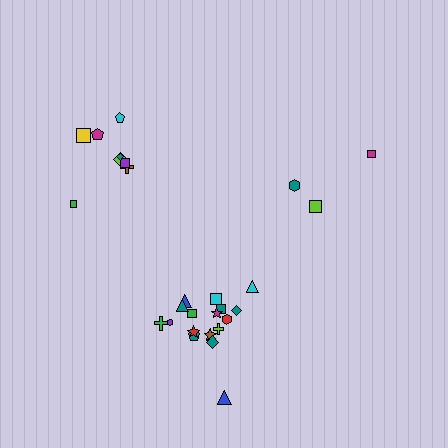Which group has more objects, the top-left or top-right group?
The top-left group.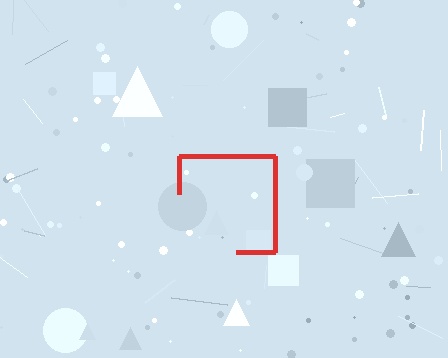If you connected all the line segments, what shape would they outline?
They would outline a square.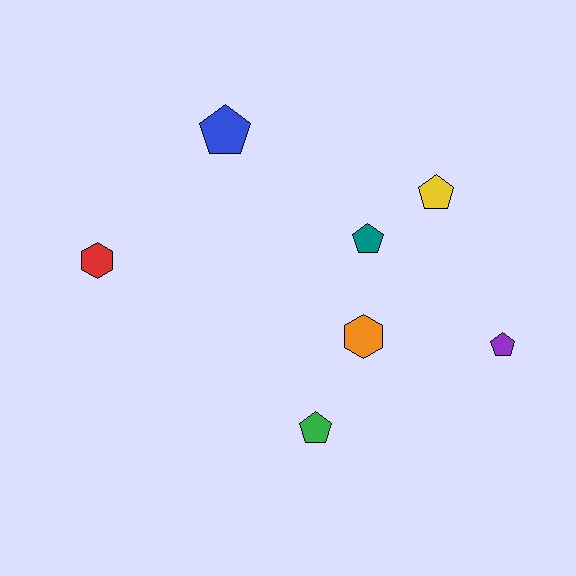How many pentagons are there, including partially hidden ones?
There are 5 pentagons.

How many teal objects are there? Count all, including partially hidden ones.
There is 1 teal object.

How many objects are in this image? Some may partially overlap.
There are 7 objects.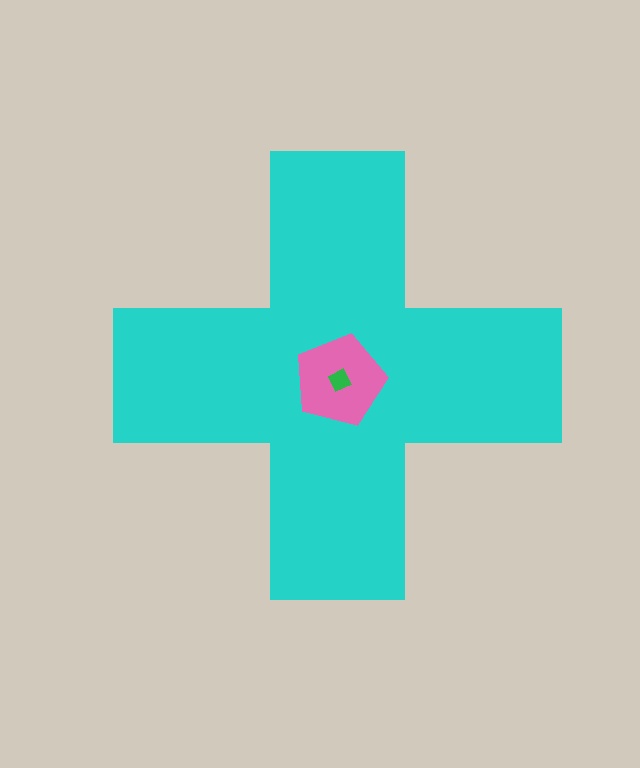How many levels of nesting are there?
3.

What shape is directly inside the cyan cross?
The pink pentagon.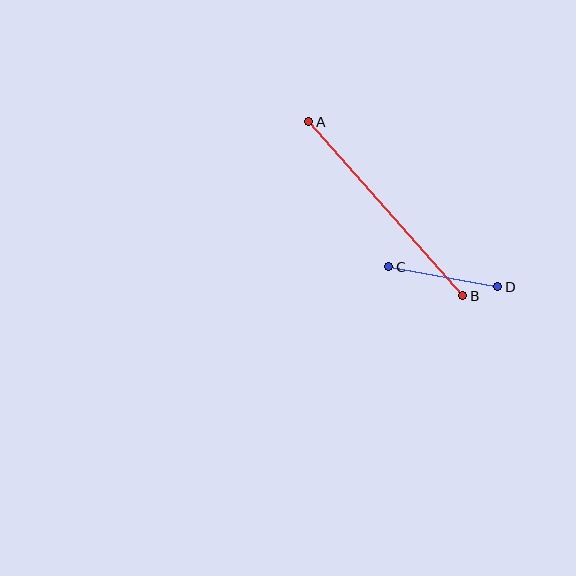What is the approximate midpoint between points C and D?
The midpoint is at approximately (443, 277) pixels.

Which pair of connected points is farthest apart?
Points A and B are farthest apart.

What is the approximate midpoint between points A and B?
The midpoint is at approximately (386, 209) pixels.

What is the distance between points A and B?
The distance is approximately 232 pixels.